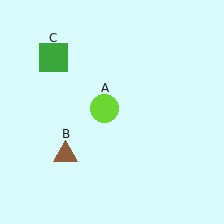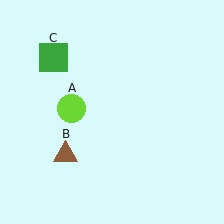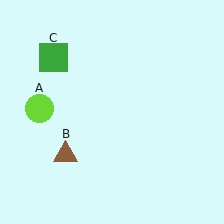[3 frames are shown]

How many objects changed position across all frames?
1 object changed position: lime circle (object A).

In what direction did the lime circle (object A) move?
The lime circle (object A) moved left.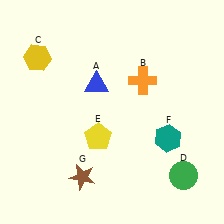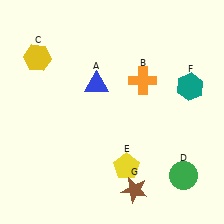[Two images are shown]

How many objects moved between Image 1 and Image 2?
3 objects moved between the two images.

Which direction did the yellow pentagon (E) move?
The yellow pentagon (E) moved down.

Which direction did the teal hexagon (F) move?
The teal hexagon (F) moved up.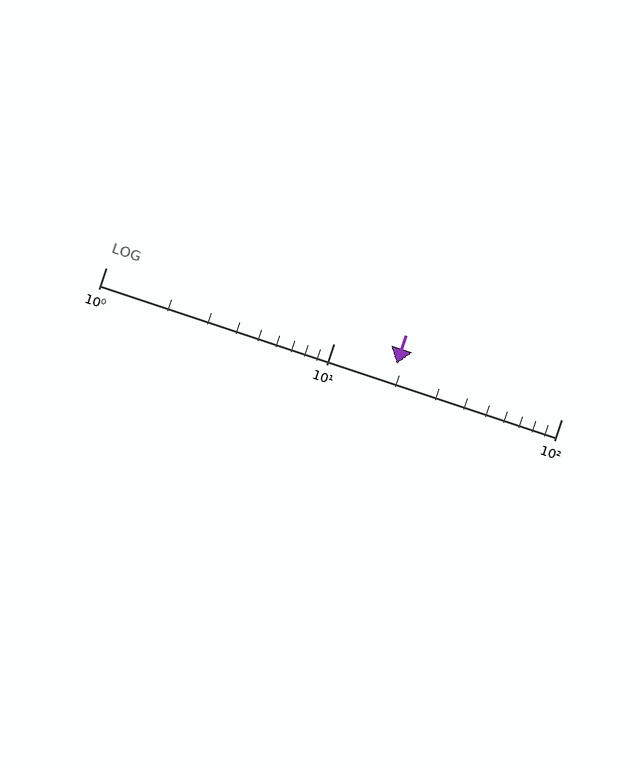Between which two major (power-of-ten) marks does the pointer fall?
The pointer is between 10 and 100.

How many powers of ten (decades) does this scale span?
The scale spans 2 decades, from 1 to 100.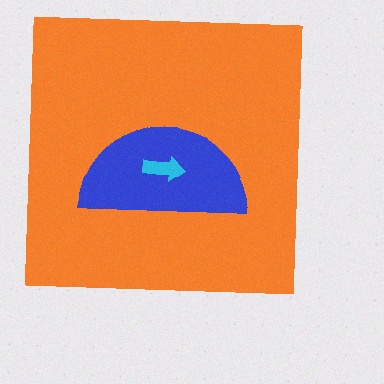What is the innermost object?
The cyan arrow.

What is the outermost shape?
The orange square.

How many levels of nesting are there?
3.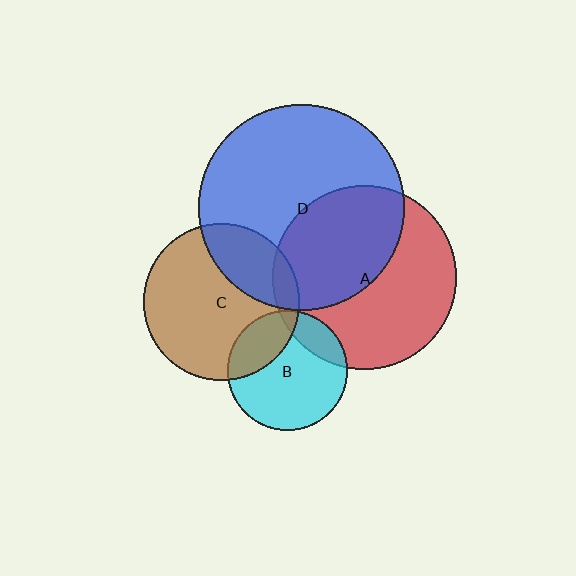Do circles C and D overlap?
Yes.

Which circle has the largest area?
Circle D (blue).